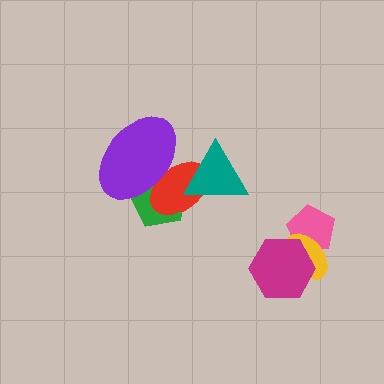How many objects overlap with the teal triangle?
1 object overlaps with the teal triangle.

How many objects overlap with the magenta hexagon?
2 objects overlap with the magenta hexagon.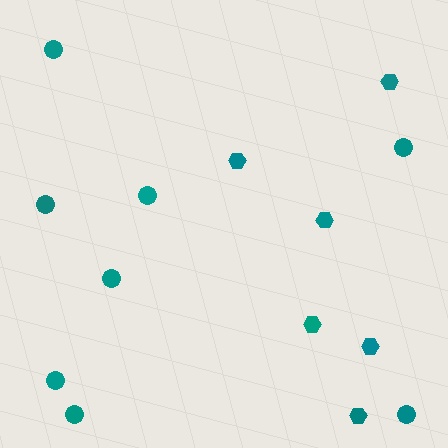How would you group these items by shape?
There are 2 groups: one group of circles (8) and one group of hexagons (6).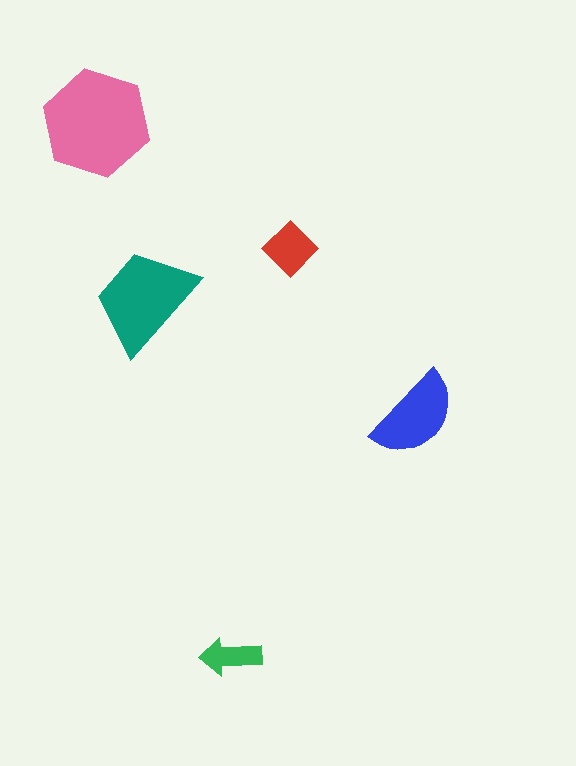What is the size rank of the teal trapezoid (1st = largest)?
2nd.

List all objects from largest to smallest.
The pink hexagon, the teal trapezoid, the blue semicircle, the red diamond, the green arrow.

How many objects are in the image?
There are 5 objects in the image.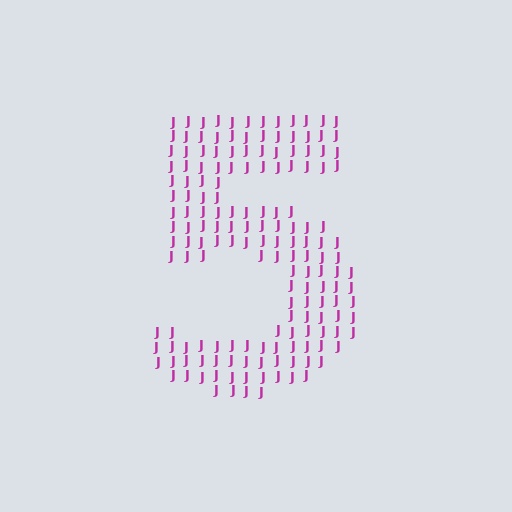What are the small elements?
The small elements are letter J's.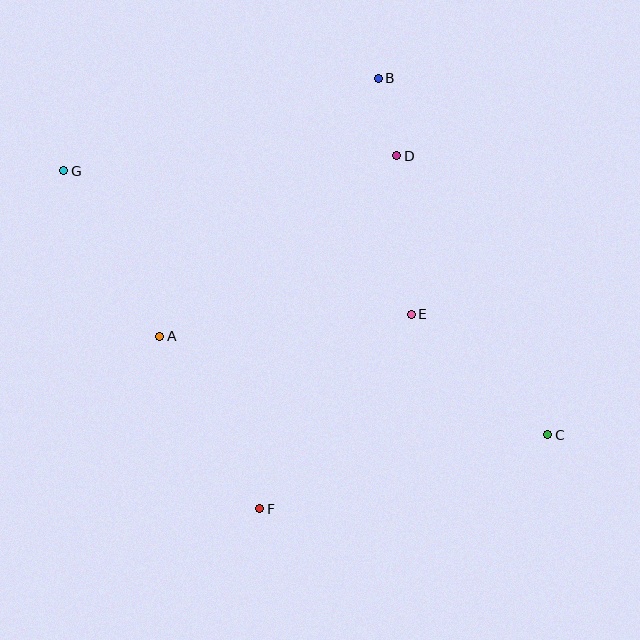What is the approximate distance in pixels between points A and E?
The distance between A and E is approximately 253 pixels.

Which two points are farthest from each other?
Points C and G are farthest from each other.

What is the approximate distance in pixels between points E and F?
The distance between E and F is approximately 246 pixels.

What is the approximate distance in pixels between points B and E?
The distance between B and E is approximately 238 pixels.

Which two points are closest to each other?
Points B and D are closest to each other.